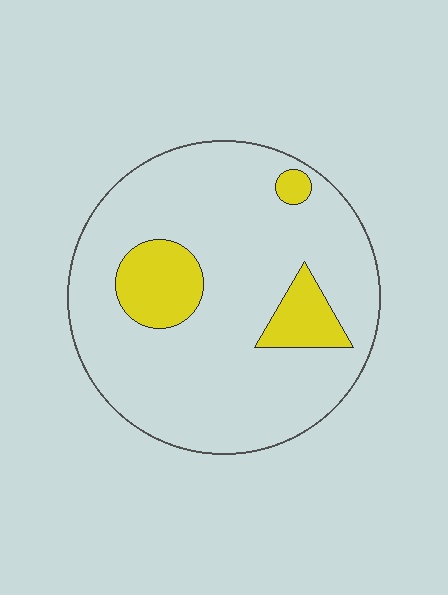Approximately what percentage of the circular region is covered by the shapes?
Approximately 15%.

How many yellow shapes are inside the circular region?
3.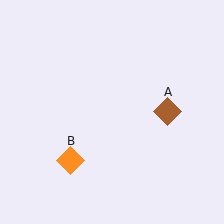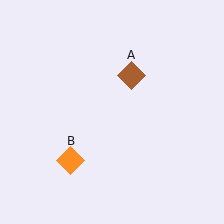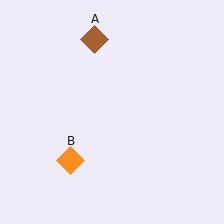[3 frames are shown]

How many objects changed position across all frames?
1 object changed position: brown diamond (object A).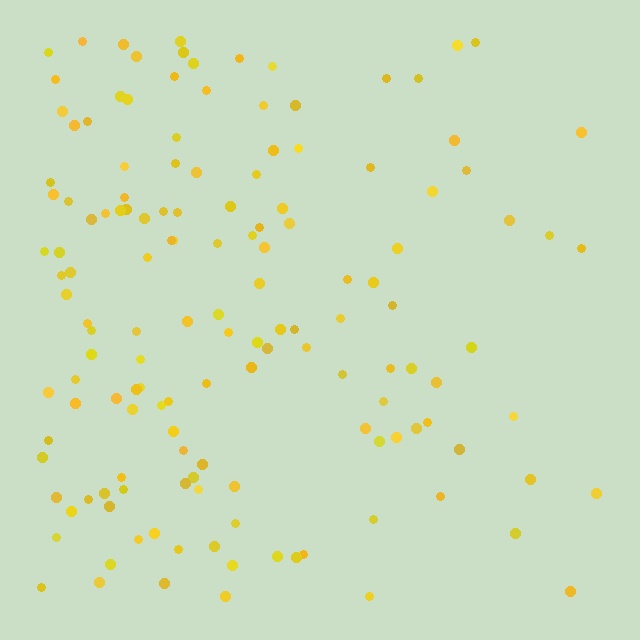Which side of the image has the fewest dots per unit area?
The right.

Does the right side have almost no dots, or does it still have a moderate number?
Still a moderate number, just noticeably fewer than the left.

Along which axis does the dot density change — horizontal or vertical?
Horizontal.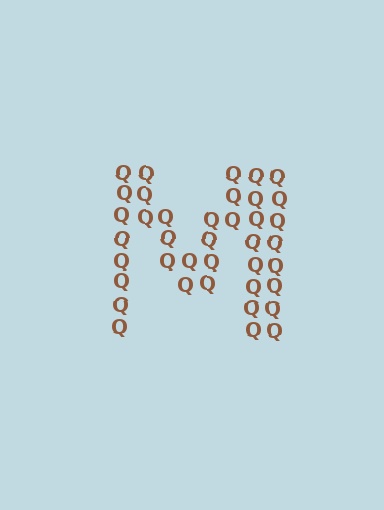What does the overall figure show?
The overall figure shows the letter M.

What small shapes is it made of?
It is made of small letter Q's.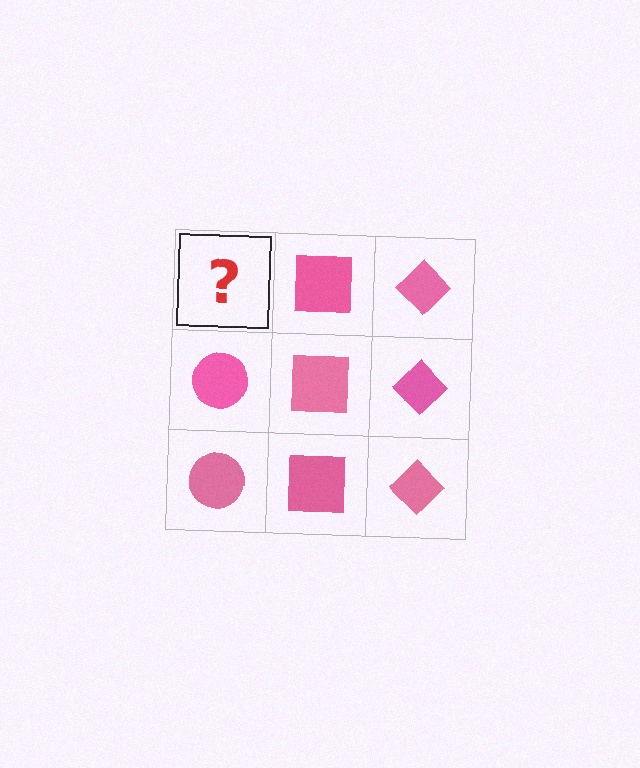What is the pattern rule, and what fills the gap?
The rule is that each column has a consistent shape. The gap should be filled with a pink circle.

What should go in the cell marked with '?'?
The missing cell should contain a pink circle.